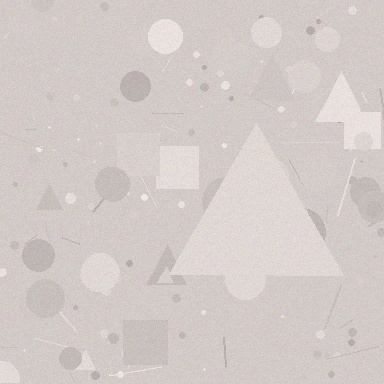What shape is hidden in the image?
A triangle is hidden in the image.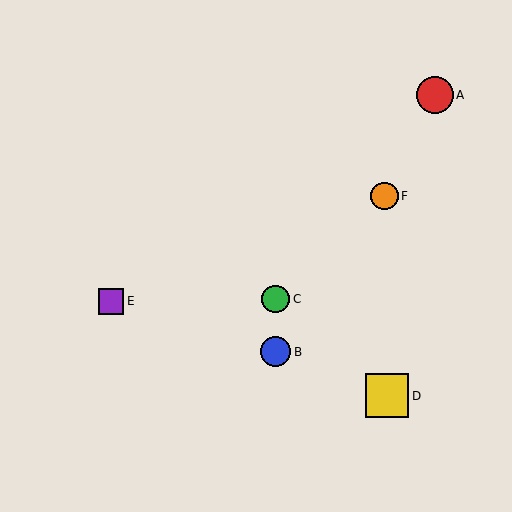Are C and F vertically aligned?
No, C is at x≈276 and F is at x≈385.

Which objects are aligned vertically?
Objects B, C are aligned vertically.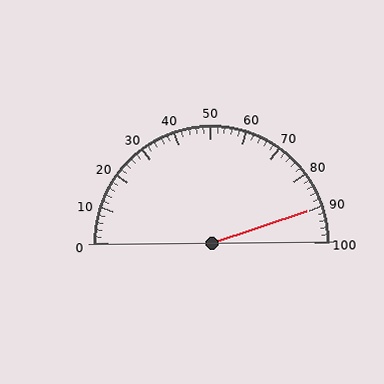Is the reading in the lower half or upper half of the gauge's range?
The reading is in the upper half of the range (0 to 100).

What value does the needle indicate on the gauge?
The needle indicates approximately 90.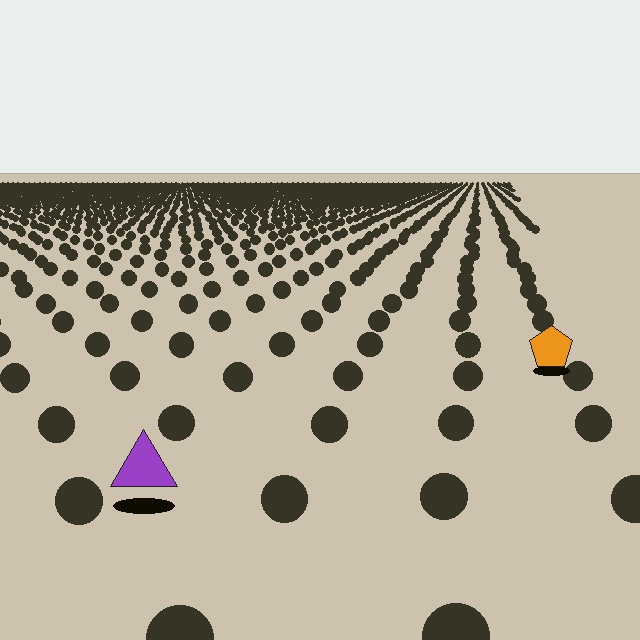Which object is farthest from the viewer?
The orange pentagon is farthest from the viewer. It appears smaller and the ground texture around it is denser.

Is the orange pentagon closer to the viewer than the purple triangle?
No. The purple triangle is closer — you can tell from the texture gradient: the ground texture is coarser near it.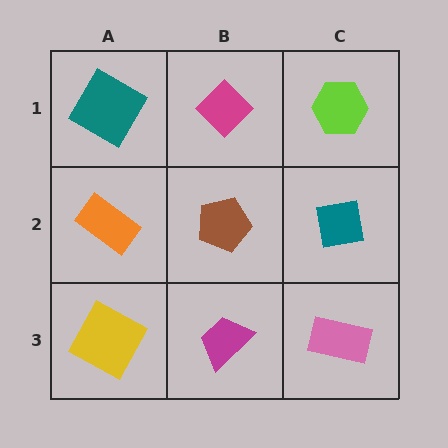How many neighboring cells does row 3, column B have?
3.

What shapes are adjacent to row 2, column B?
A magenta diamond (row 1, column B), a magenta trapezoid (row 3, column B), an orange rectangle (row 2, column A), a teal square (row 2, column C).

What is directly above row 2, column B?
A magenta diamond.